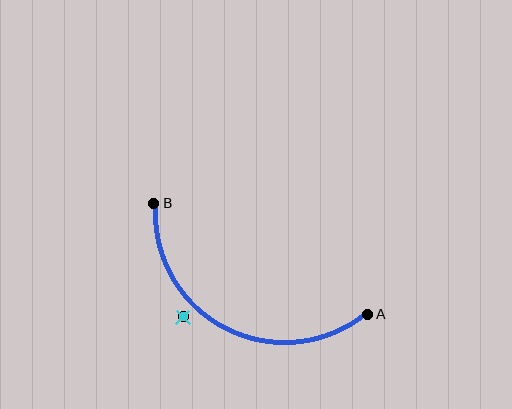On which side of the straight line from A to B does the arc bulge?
The arc bulges below the straight line connecting A and B.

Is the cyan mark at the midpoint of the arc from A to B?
No — the cyan mark does not lie on the arc at all. It sits slightly outside the curve.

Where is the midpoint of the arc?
The arc midpoint is the point on the curve farthest from the straight line joining A and B. It sits below that line.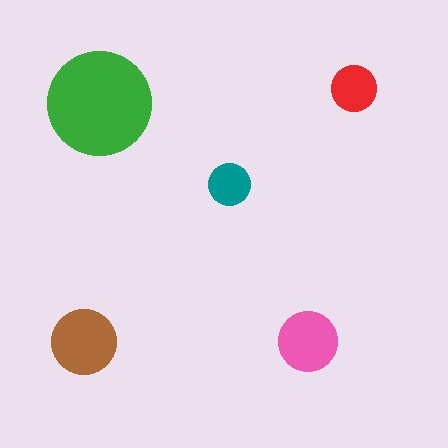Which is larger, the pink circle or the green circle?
The green one.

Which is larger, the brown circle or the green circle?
The green one.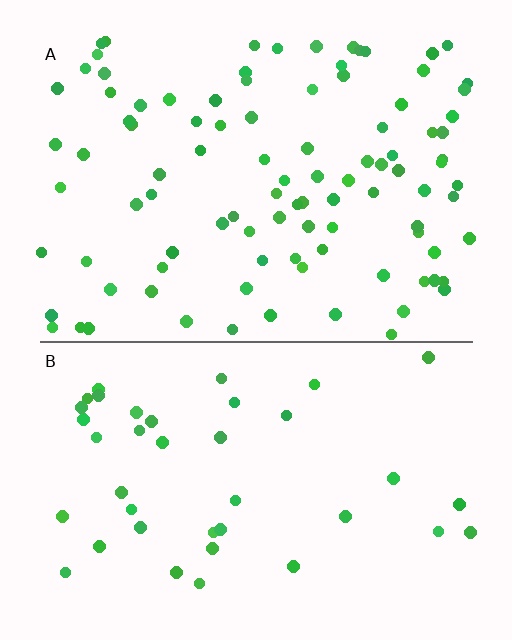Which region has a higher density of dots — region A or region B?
A (the top).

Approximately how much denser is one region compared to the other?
Approximately 2.5× — region A over region B.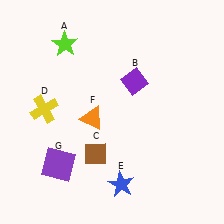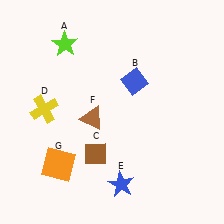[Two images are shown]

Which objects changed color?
B changed from purple to blue. F changed from orange to brown. G changed from purple to orange.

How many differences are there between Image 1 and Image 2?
There are 3 differences between the two images.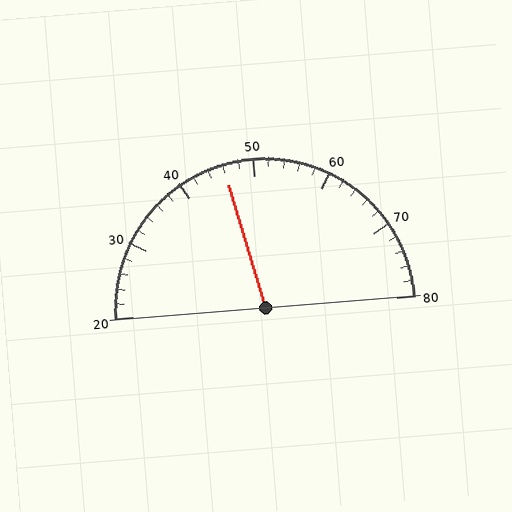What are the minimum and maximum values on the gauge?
The gauge ranges from 20 to 80.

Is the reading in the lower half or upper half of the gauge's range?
The reading is in the lower half of the range (20 to 80).